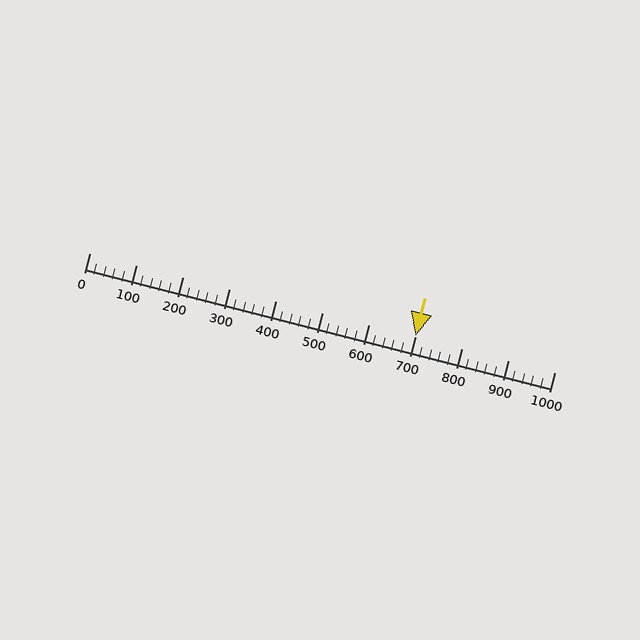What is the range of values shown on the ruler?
The ruler shows values from 0 to 1000.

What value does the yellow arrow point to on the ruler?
The yellow arrow points to approximately 700.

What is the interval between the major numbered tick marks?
The major tick marks are spaced 100 units apart.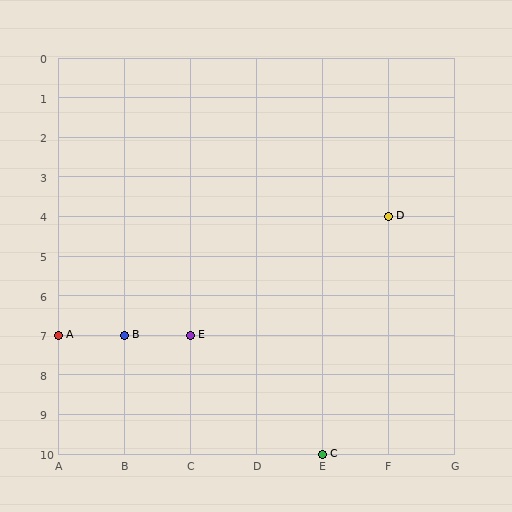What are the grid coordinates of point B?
Point B is at grid coordinates (B, 7).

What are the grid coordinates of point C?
Point C is at grid coordinates (E, 10).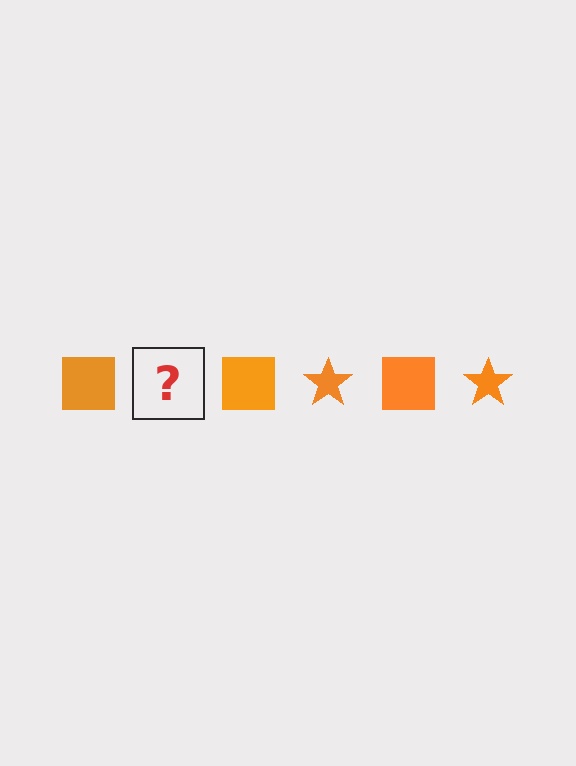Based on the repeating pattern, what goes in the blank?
The blank should be an orange star.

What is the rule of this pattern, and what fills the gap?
The rule is that the pattern cycles through square, star shapes in orange. The gap should be filled with an orange star.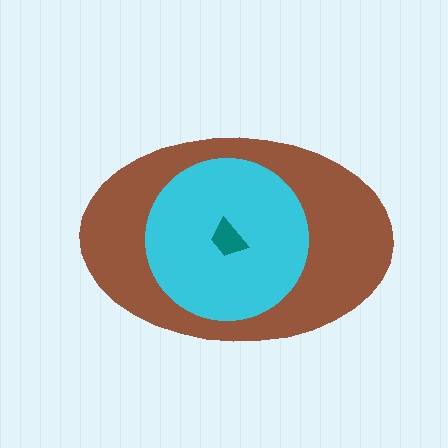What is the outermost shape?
The brown ellipse.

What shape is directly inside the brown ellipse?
The cyan circle.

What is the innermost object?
The teal trapezoid.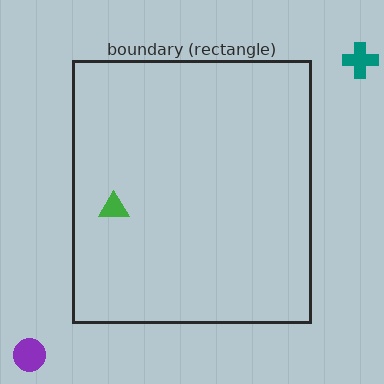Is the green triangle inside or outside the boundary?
Inside.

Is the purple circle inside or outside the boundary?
Outside.